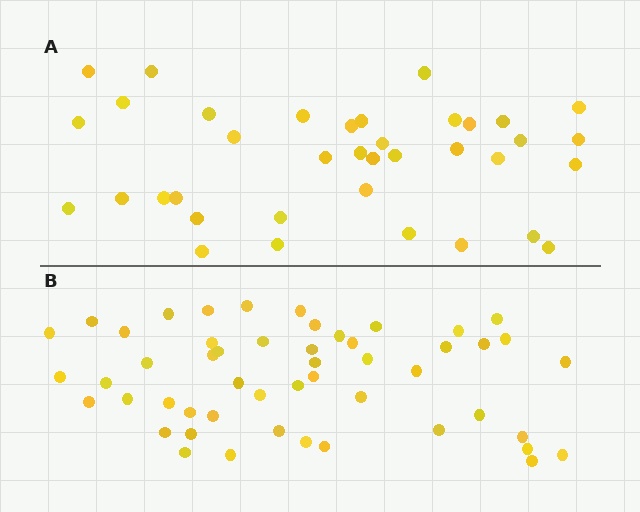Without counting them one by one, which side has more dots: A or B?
Region B (the bottom region) has more dots.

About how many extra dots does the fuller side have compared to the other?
Region B has approximately 15 more dots than region A.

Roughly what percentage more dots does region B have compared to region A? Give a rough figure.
About 40% more.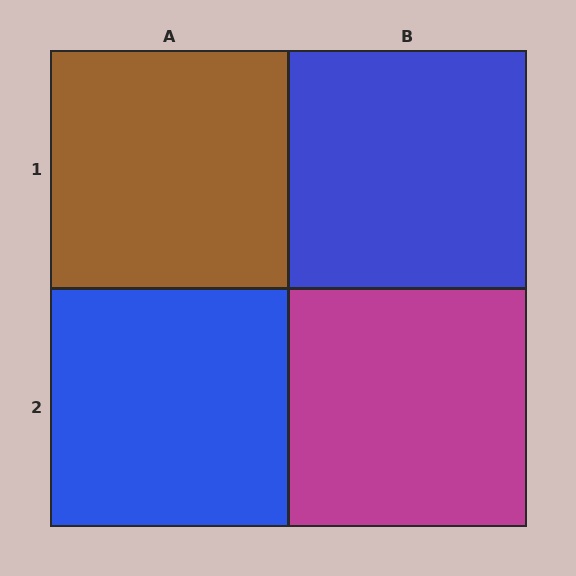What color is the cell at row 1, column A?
Brown.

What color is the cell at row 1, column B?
Blue.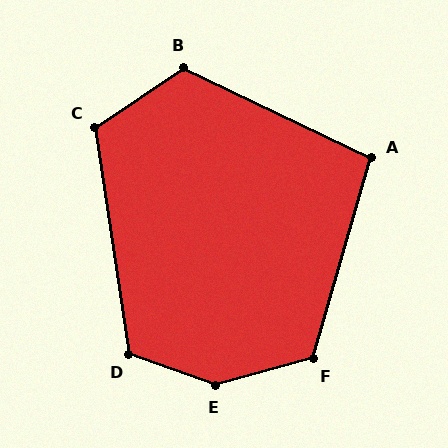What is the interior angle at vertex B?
Approximately 121 degrees (obtuse).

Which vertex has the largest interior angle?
E, at approximately 145 degrees.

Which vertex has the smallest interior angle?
A, at approximately 100 degrees.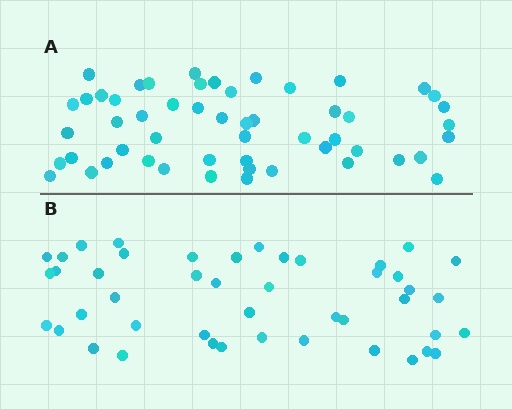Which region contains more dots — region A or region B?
Region A (the top region) has more dots.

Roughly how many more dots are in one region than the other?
Region A has roughly 8 or so more dots than region B.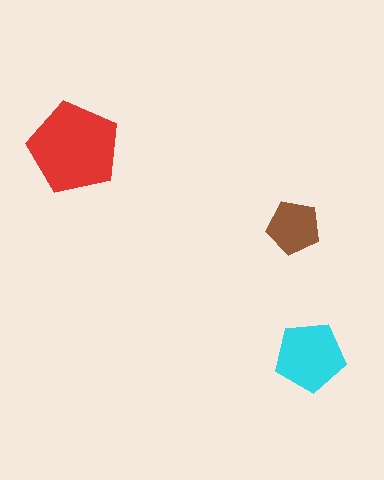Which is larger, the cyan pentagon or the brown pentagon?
The cyan one.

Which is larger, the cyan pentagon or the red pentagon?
The red one.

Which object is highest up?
The red pentagon is topmost.